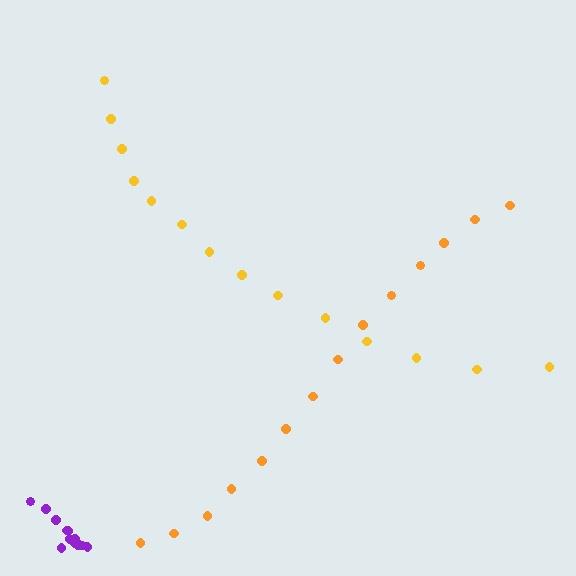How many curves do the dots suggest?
There are 3 distinct paths.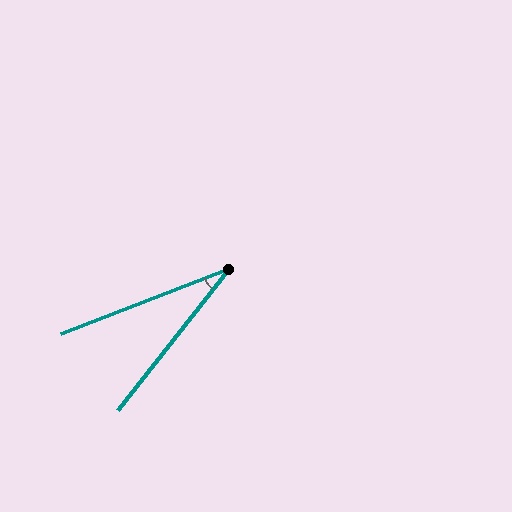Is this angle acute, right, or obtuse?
It is acute.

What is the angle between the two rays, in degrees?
Approximately 31 degrees.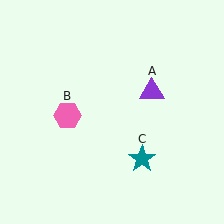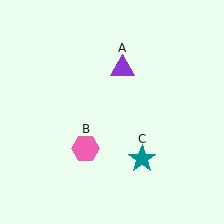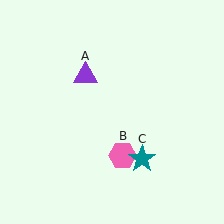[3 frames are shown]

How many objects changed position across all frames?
2 objects changed position: purple triangle (object A), pink hexagon (object B).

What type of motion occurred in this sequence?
The purple triangle (object A), pink hexagon (object B) rotated counterclockwise around the center of the scene.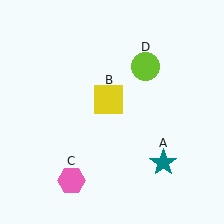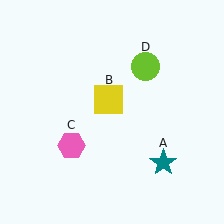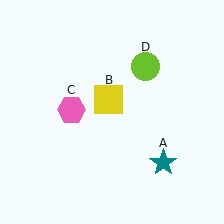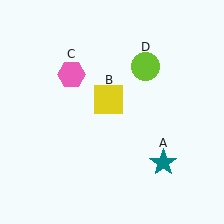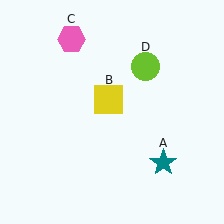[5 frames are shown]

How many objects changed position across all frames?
1 object changed position: pink hexagon (object C).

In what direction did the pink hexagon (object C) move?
The pink hexagon (object C) moved up.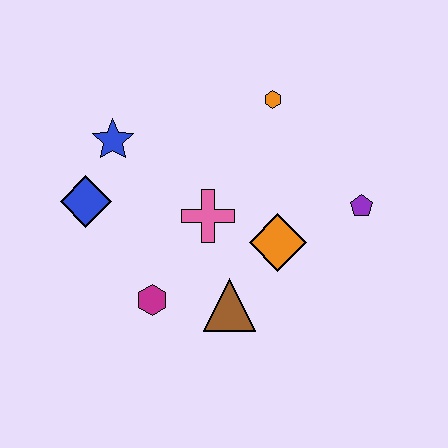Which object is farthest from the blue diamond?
The purple pentagon is farthest from the blue diamond.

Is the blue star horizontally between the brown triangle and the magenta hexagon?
No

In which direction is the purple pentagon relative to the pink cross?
The purple pentagon is to the right of the pink cross.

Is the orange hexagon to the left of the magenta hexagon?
No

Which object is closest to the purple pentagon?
The orange diamond is closest to the purple pentagon.